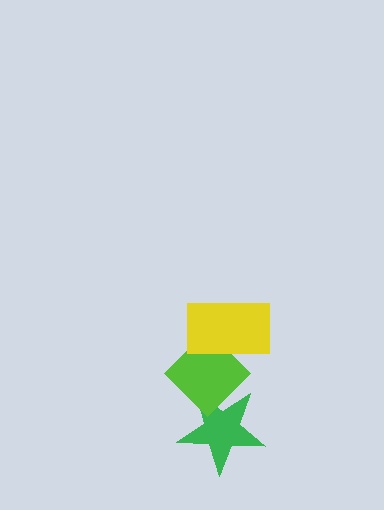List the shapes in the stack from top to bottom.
From top to bottom: the yellow rectangle, the lime diamond, the green star.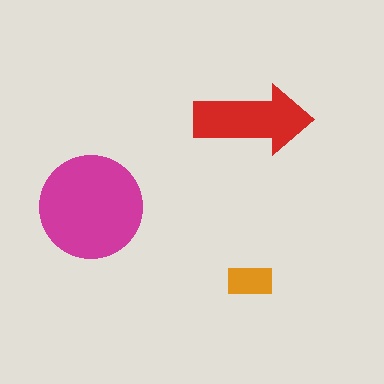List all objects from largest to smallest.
The magenta circle, the red arrow, the orange rectangle.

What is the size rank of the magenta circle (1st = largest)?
1st.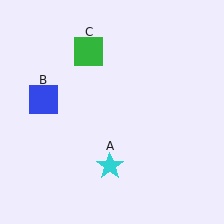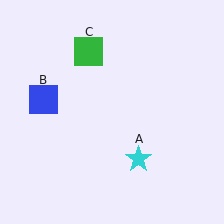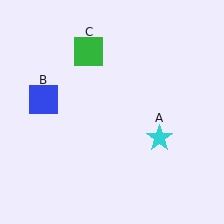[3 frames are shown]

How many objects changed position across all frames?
1 object changed position: cyan star (object A).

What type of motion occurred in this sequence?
The cyan star (object A) rotated counterclockwise around the center of the scene.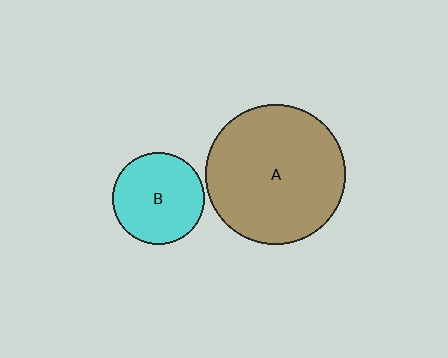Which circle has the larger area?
Circle A (brown).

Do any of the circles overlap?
No, none of the circles overlap.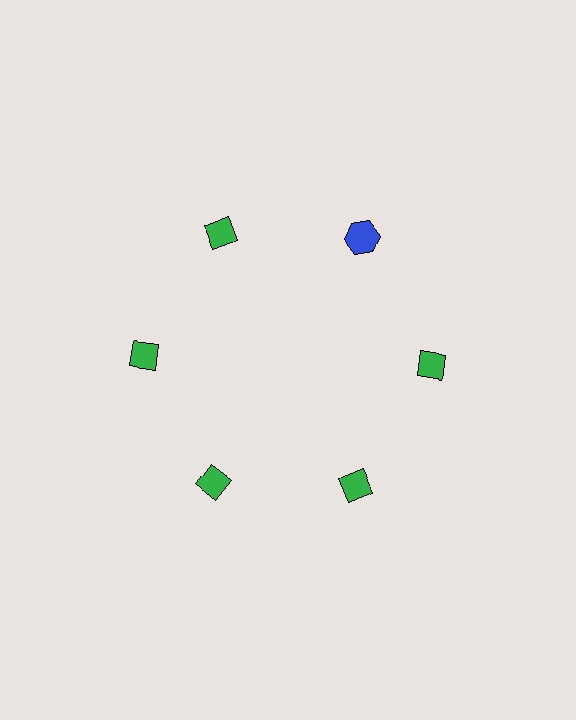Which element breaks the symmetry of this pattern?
The blue hexagon at roughly the 1 o'clock position breaks the symmetry. All other shapes are green diamonds.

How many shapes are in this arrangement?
There are 6 shapes arranged in a ring pattern.